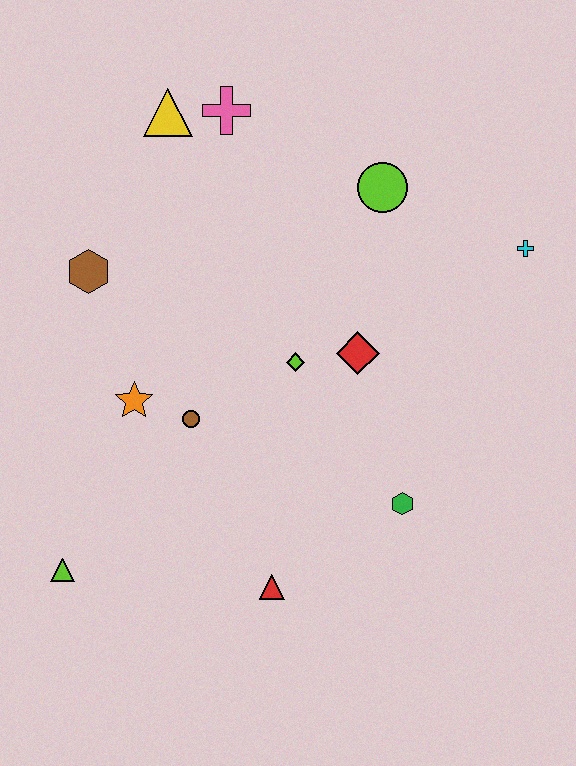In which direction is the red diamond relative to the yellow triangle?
The red diamond is below the yellow triangle.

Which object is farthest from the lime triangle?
The cyan cross is farthest from the lime triangle.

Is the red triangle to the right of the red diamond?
No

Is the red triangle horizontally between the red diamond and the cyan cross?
No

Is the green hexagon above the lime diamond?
No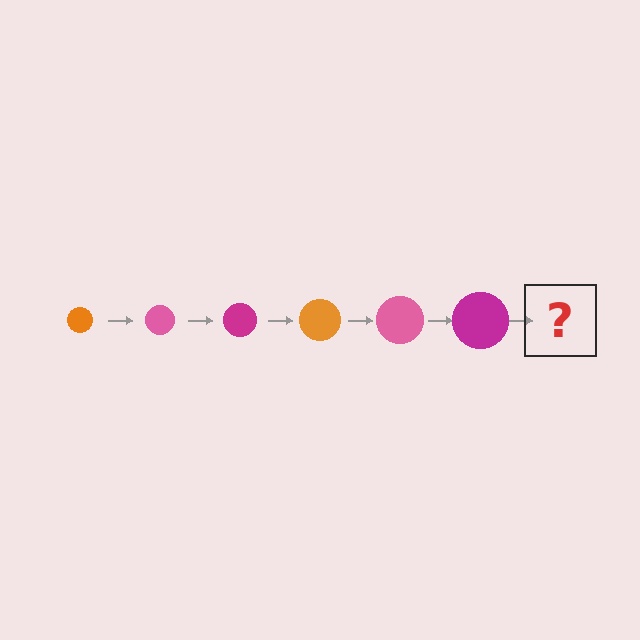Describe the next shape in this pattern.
It should be an orange circle, larger than the previous one.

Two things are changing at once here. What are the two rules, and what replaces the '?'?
The two rules are that the circle grows larger each step and the color cycles through orange, pink, and magenta. The '?' should be an orange circle, larger than the previous one.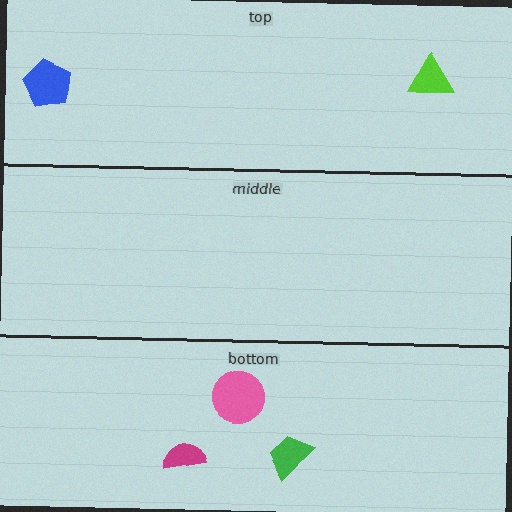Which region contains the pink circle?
The bottom region.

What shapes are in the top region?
The lime triangle, the blue pentagon.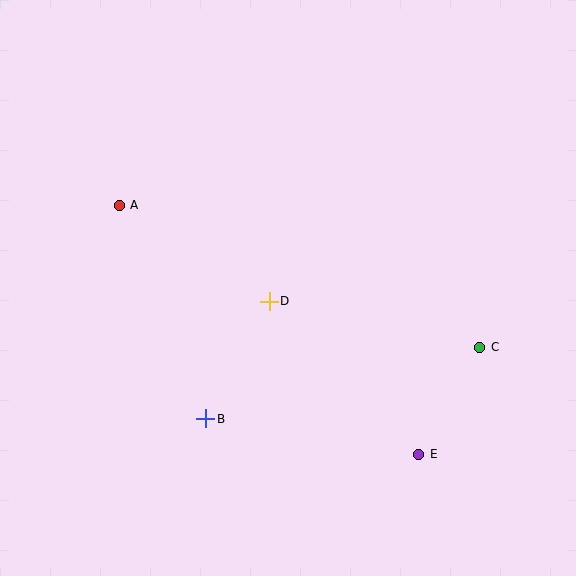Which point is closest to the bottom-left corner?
Point B is closest to the bottom-left corner.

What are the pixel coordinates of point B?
Point B is at (206, 419).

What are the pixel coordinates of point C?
Point C is at (480, 347).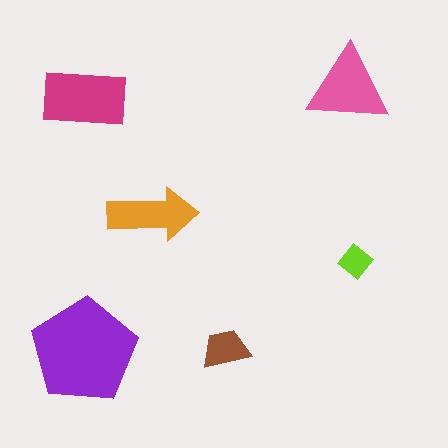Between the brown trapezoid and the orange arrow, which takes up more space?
The orange arrow.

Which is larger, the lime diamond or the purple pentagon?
The purple pentagon.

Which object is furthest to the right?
The lime diamond is rightmost.